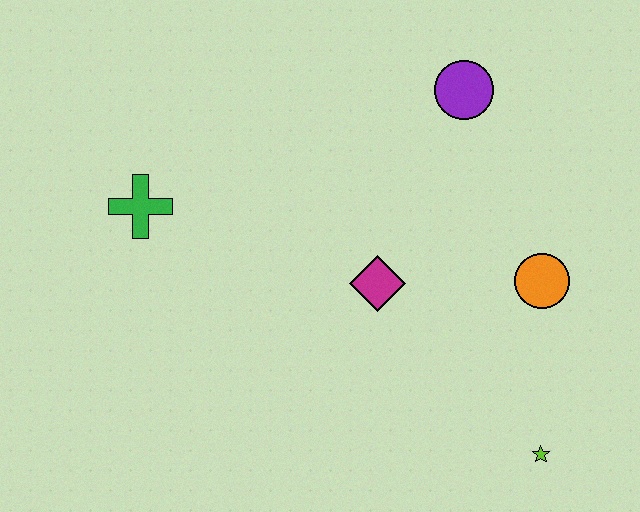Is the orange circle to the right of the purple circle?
Yes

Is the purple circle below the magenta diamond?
No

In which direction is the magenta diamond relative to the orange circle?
The magenta diamond is to the left of the orange circle.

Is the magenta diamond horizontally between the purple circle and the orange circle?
No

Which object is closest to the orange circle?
The magenta diamond is closest to the orange circle.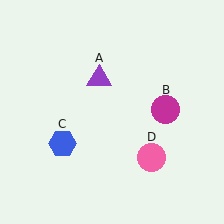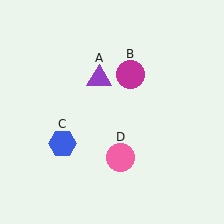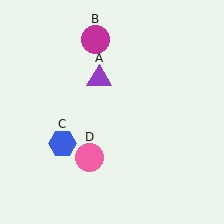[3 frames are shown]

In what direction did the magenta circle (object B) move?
The magenta circle (object B) moved up and to the left.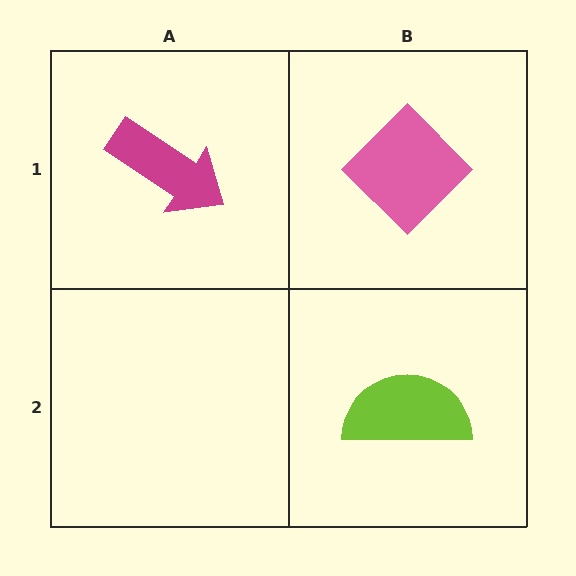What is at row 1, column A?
A magenta arrow.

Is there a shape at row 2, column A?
No, that cell is empty.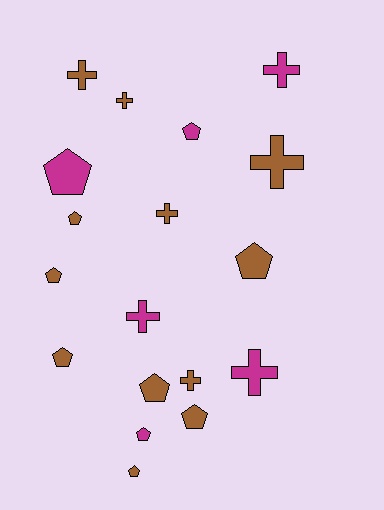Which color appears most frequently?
Brown, with 12 objects.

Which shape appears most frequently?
Pentagon, with 10 objects.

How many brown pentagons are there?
There are 7 brown pentagons.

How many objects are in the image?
There are 18 objects.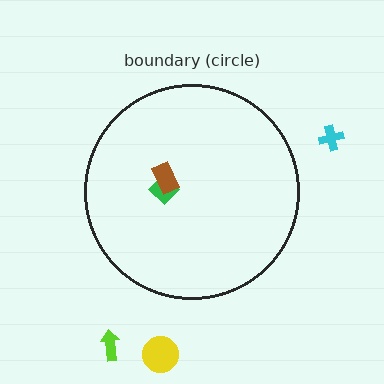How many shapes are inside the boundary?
2 inside, 3 outside.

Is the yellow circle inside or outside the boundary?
Outside.